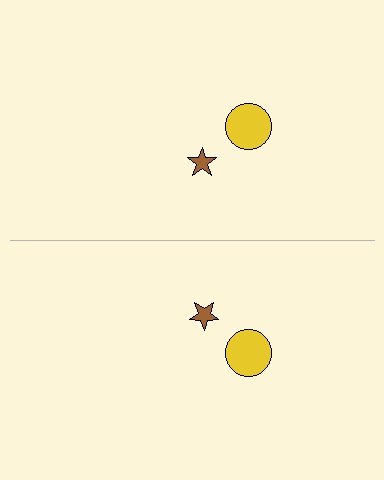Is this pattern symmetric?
Yes, this pattern has bilateral (reflection) symmetry.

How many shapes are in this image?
There are 4 shapes in this image.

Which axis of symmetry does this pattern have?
The pattern has a horizontal axis of symmetry running through the center of the image.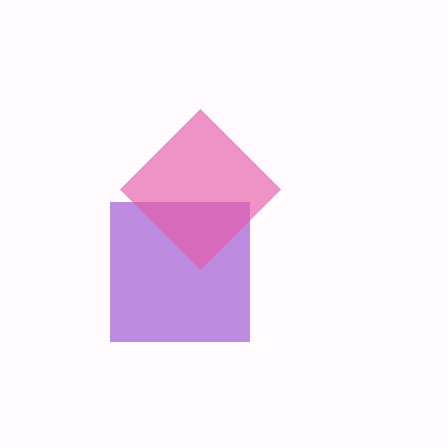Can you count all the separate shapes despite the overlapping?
Yes, there are 2 separate shapes.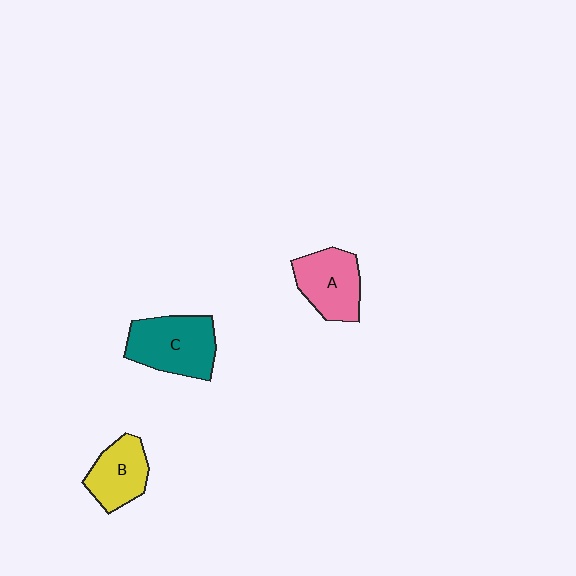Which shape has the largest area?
Shape C (teal).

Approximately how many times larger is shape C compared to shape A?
Approximately 1.2 times.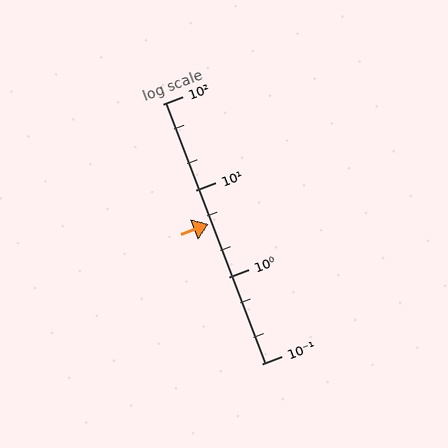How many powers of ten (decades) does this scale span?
The scale spans 3 decades, from 0.1 to 100.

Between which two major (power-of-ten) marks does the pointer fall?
The pointer is between 1 and 10.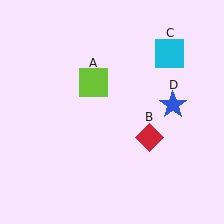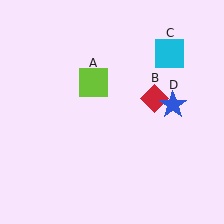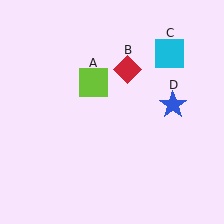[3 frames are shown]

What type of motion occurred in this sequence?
The red diamond (object B) rotated counterclockwise around the center of the scene.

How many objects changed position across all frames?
1 object changed position: red diamond (object B).